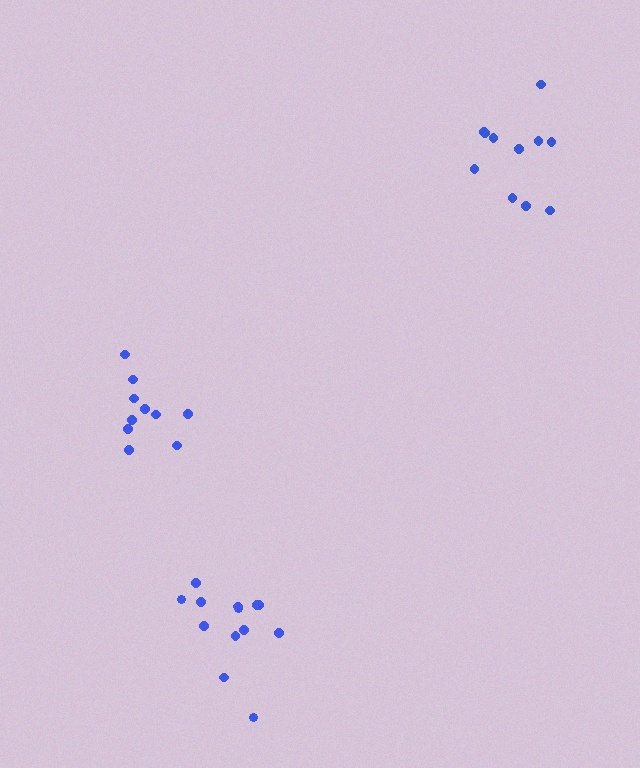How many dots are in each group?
Group 1: 13 dots, Group 2: 11 dots, Group 3: 10 dots (34 total).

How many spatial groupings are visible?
There are 3 spatial groupings.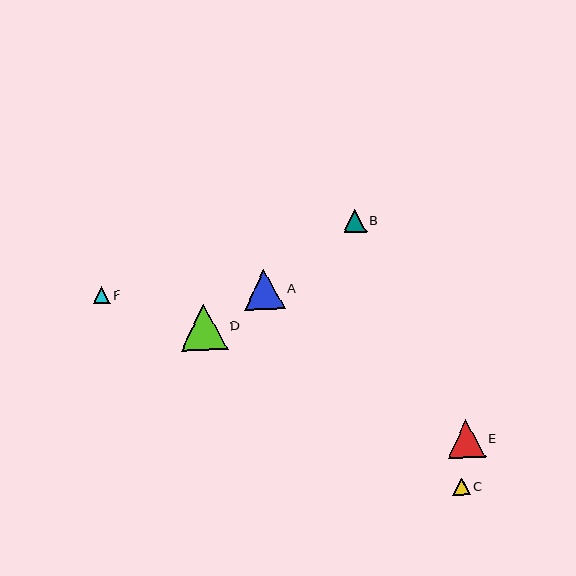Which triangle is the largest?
Triangle D is the largest with a size of approximately 46 pixels.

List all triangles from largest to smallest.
From largest to smallest: D, A, E, B, C, F.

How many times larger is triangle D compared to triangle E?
Triangle D is approximately 1.2 times the size of triangle E.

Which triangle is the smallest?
Triangle F is the smallest with a size of approximately 16 pixels.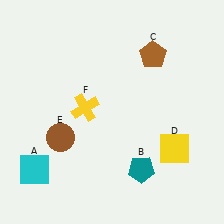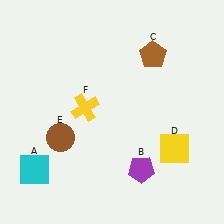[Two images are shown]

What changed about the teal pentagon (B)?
In Image 1, B is teal. In Image 2, it changed to purple.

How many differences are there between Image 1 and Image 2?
There is 1 difference between the two images.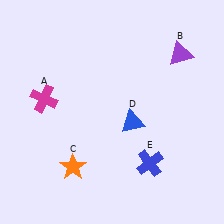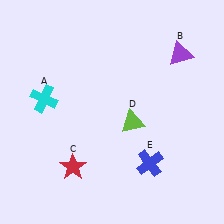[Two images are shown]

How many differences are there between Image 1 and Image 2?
There are 3 differences between the two images.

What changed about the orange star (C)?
In Image 1, C is orange. In Image 2, it changed to red.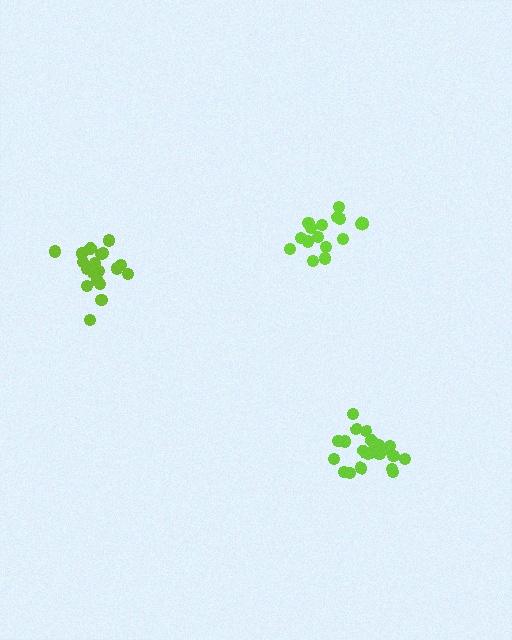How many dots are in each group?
Group 1: 21 dots, Group 2: 16 dots, Group 3: 20 dots (57 total).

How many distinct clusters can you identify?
There are 3 distinct clusters.